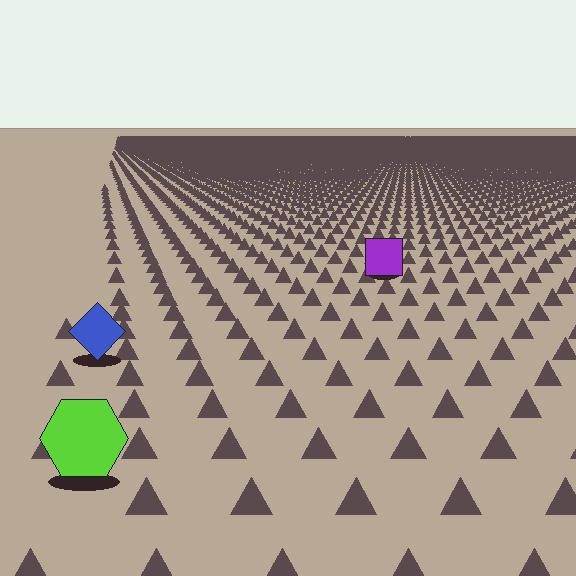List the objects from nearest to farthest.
From nearest to farthest: the lime hexagon, the blue diamond, the purple square.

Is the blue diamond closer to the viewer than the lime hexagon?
No. The lime hexagon is closer — you can tell from the texture gradient: the ground texture is coarser near it.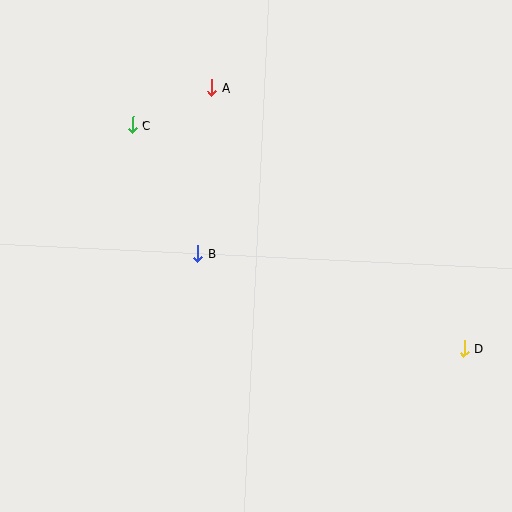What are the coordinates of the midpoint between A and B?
The midpoint between A and B is at (205, 171).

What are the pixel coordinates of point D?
Point D is at (464, 348).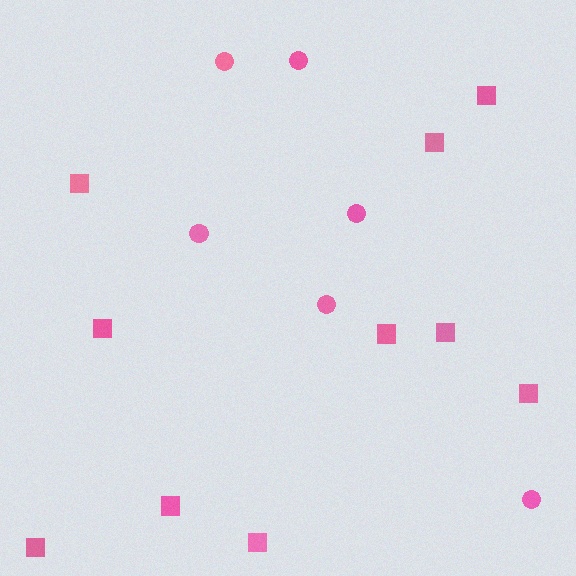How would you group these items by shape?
There are 2 groups: one group of squares (10) and one group of circles (6).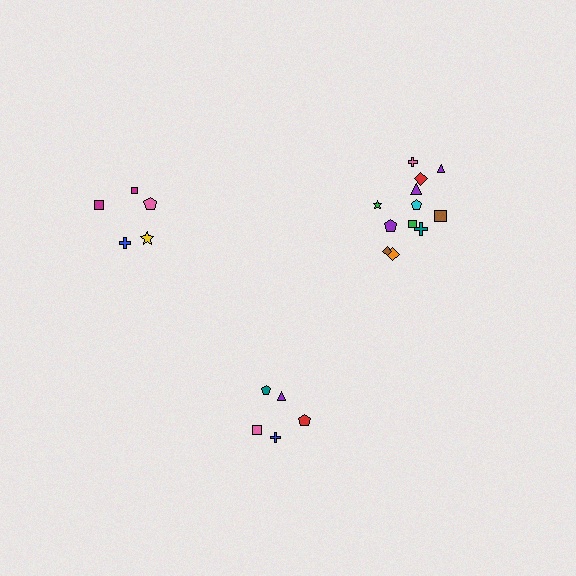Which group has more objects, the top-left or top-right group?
The top-right group.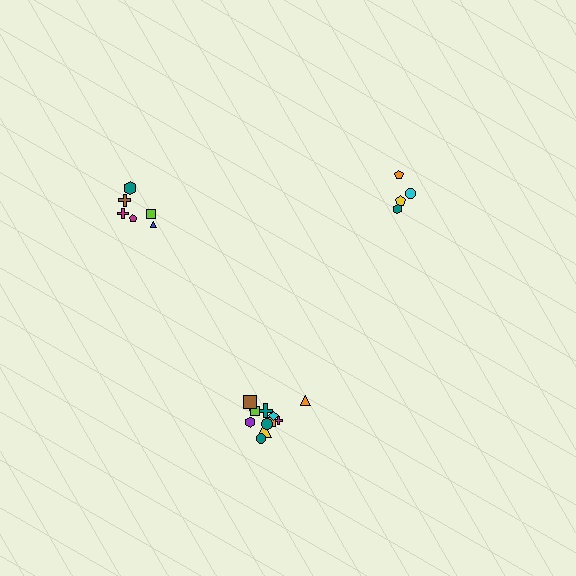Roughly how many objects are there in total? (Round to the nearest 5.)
Roughly 20 objects in total.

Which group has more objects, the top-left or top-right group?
The top-left group.